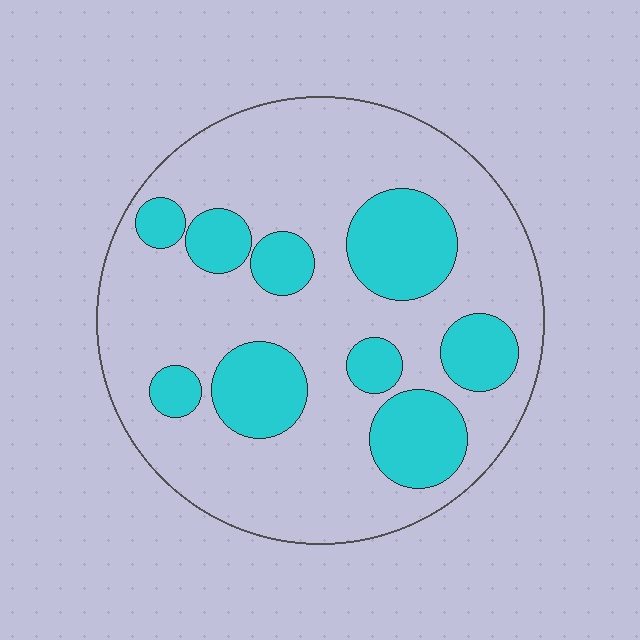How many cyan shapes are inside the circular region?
9.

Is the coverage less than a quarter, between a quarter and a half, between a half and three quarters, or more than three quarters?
Between a quarter and a half.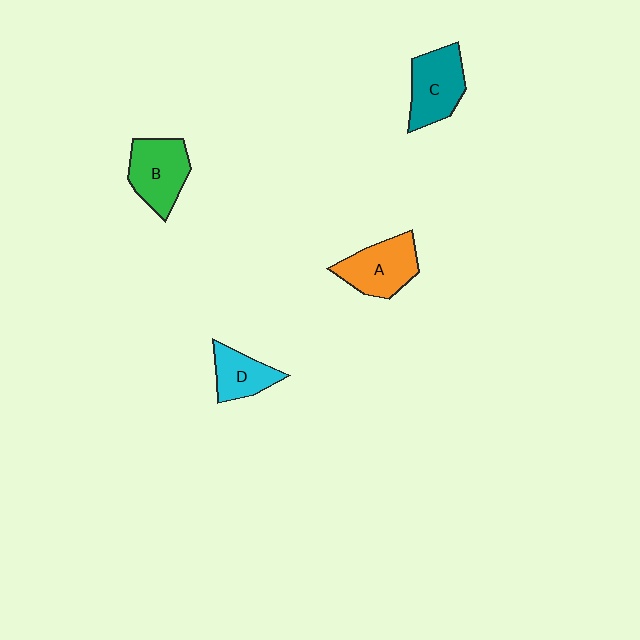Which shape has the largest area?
Shape B (green).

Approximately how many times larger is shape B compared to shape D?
Approximately 1.4 times.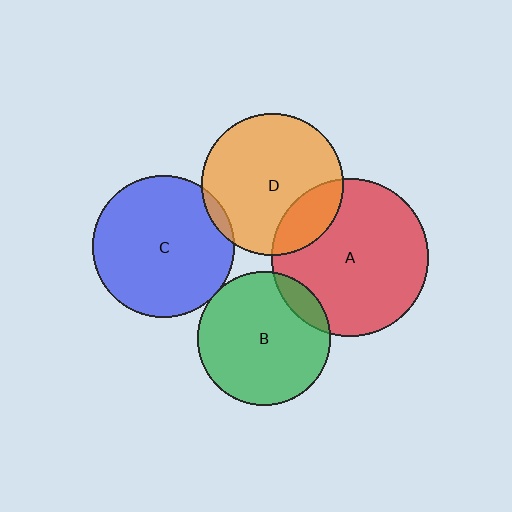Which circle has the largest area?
Circle A (red).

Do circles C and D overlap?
Yes.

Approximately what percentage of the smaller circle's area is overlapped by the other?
Approximately 5%.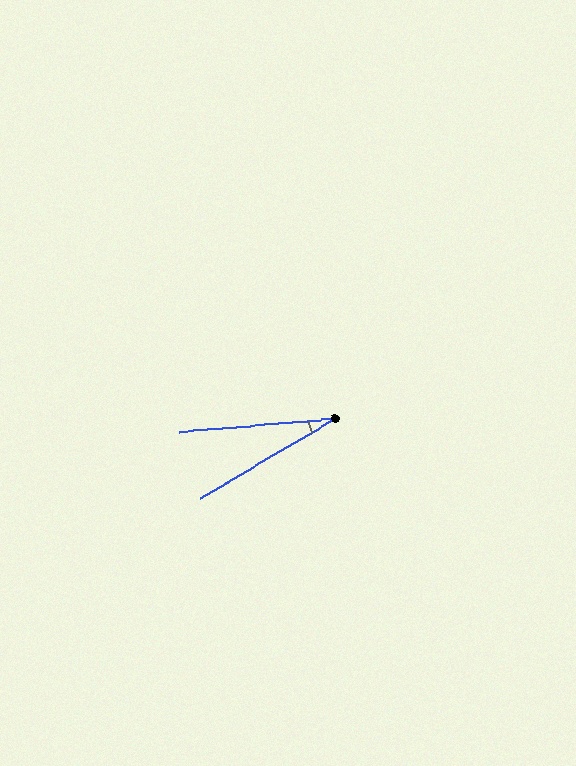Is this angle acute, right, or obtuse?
It is acute.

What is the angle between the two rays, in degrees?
Approximately 26 degrees.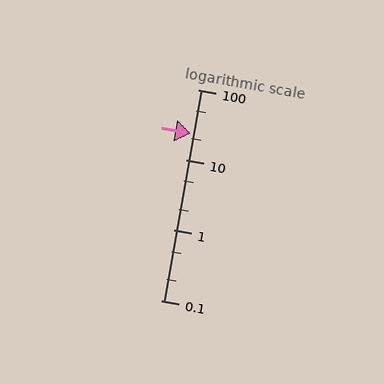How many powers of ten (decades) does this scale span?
The scale spans 3 decades, from 0.1 to 100.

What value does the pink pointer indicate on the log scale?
The pointer indicates approximately 24.